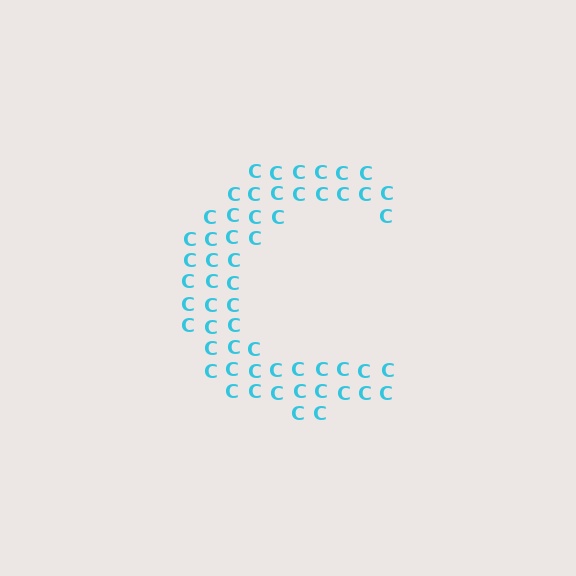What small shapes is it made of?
It is made of small letter C's.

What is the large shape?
The large shape is the letter C.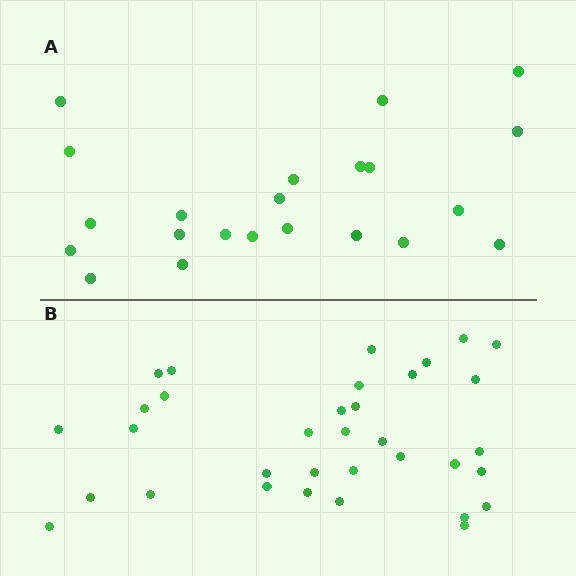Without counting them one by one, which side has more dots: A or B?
Region B (the bottom region) has more dots.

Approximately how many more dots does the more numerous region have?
Region B has roughly 12 or so more dots than region A.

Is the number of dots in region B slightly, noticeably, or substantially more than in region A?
Region B has substantially more. The ratio is roughly 1.5 to 1.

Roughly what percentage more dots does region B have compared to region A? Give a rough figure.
About 55% more.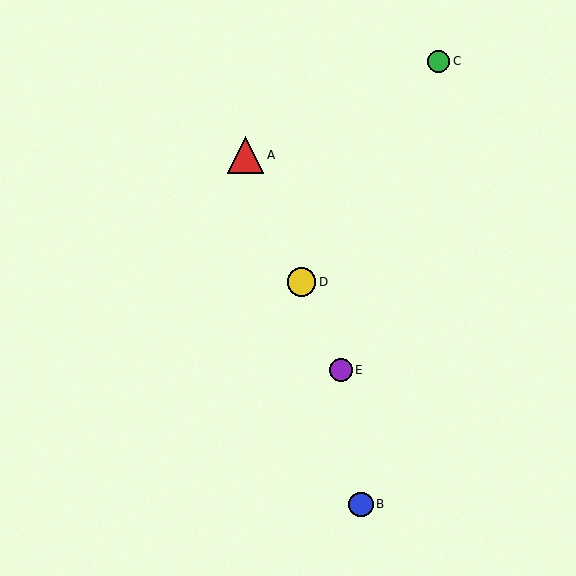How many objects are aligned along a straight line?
3 objects (A, D, E) are aligned along a straight line.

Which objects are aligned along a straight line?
Objects A, D, E are aligned along a straight line.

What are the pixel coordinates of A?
Object A is at (246, 155).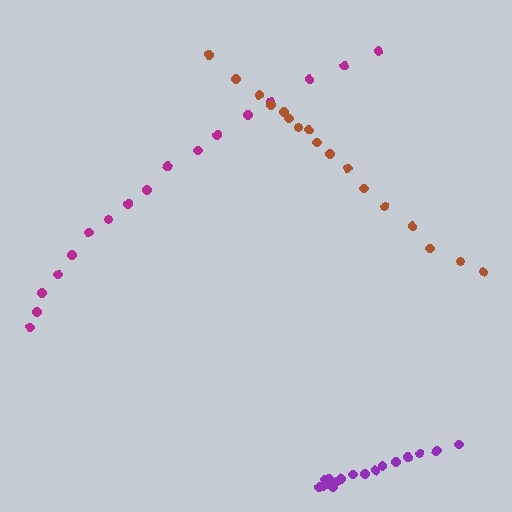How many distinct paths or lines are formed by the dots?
There are 3 distinct paths.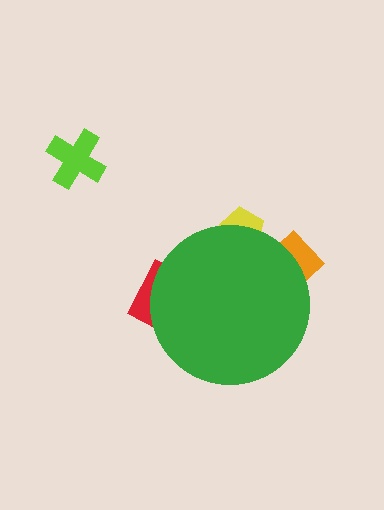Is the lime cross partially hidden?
No, the lime cross is fully visible.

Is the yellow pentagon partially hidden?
Yes, the yellow pentagon is partially hidden behind the green circle.